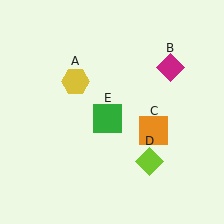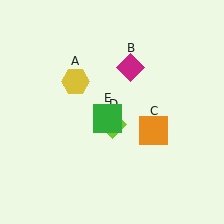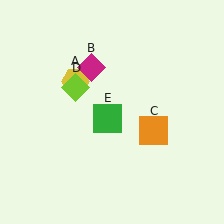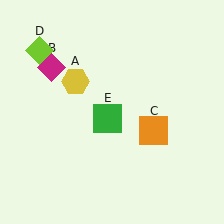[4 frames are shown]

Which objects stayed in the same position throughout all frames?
Yellow hexagon (object A) and orange square (object C) and green square (object E) remained stationary.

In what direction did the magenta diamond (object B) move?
The magenta diamond (object B) moved left.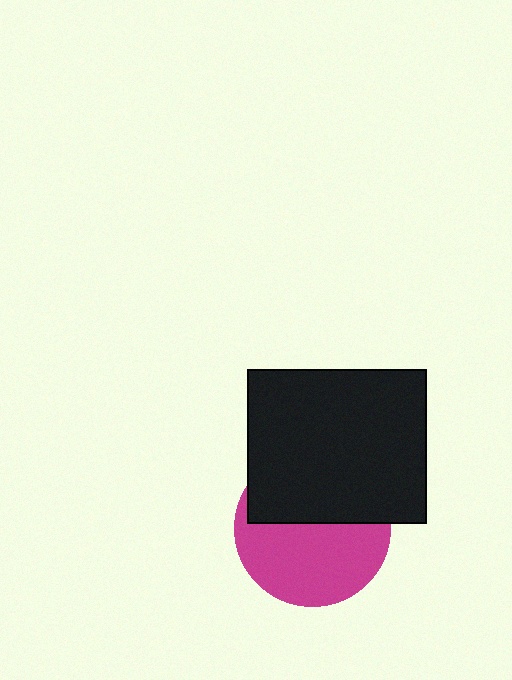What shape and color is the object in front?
The object in front is a black rectangle.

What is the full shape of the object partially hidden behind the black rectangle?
The partially hidden object is a magenta circle.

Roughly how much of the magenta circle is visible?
About half of it is visible (roughly 56%).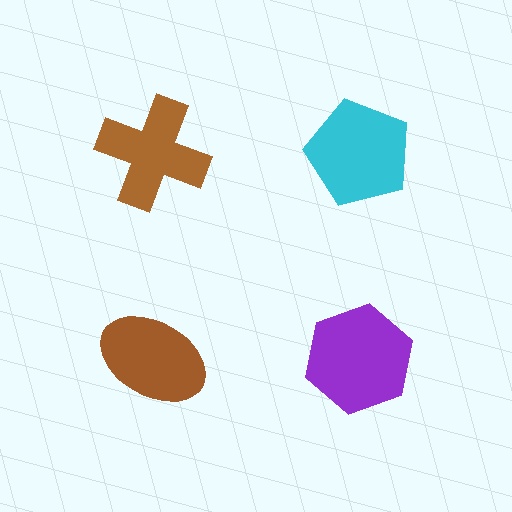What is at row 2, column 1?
A brown ellipse.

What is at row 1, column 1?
A brown cross.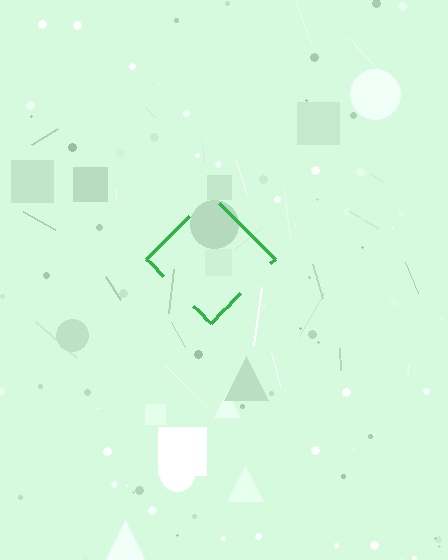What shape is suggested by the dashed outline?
The dashed outline suggests a diamond.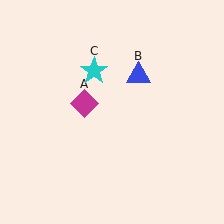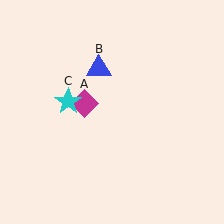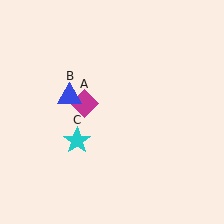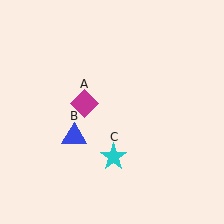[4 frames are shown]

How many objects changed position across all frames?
2 objects changed position: blue triangle (object B), cyan star (object C).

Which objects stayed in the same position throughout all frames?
Magenta diamond (object A) remained stationary.